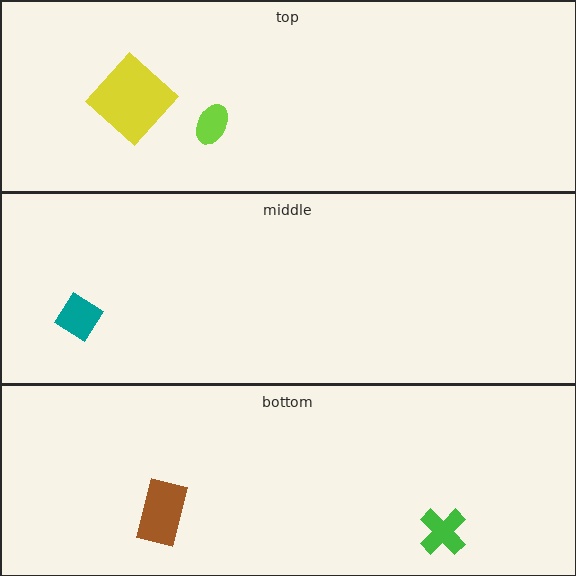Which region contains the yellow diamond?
The top region.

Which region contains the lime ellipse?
The top region.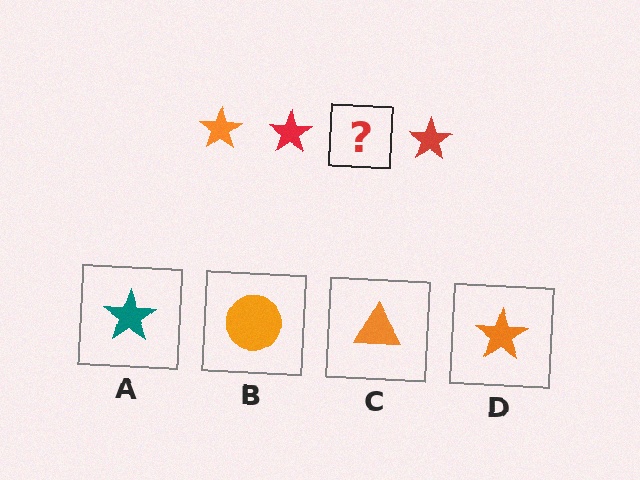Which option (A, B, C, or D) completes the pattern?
D.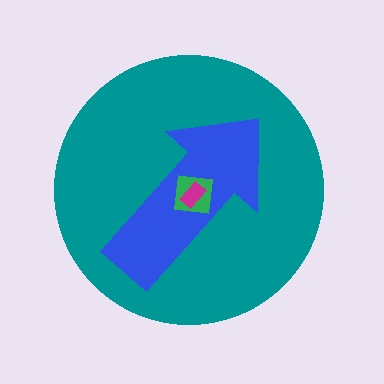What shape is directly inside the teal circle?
The blue arrow.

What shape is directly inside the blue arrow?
The green square.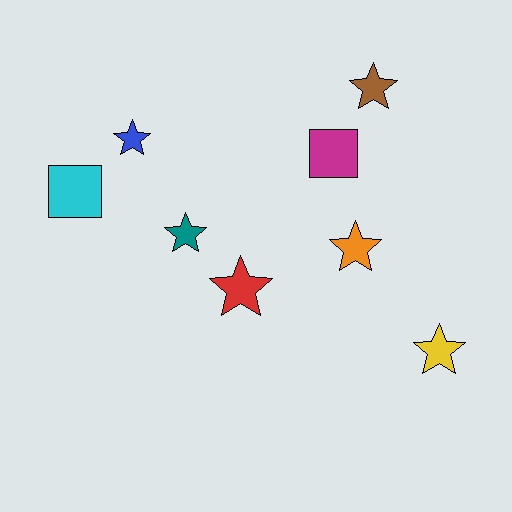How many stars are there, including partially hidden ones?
There are 6 stars.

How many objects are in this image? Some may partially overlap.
There are 8 objects.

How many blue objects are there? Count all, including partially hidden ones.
There is 1 blue object.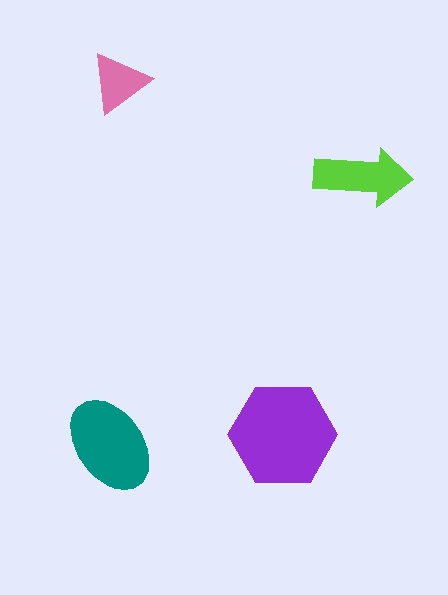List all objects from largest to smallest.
The purple hexagon, the teal ellipse, the lime arrow, the pink triangle.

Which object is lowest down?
The teal ellipse is bottommost.